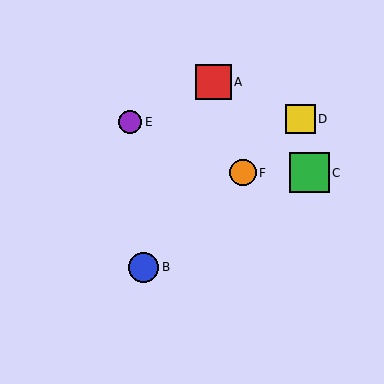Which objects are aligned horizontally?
Objects C, F are aligned horizontally.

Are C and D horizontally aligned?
No, C is at y≈173 and D is at y≈119.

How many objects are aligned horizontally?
2 objects (C, F) are aligned horizontally.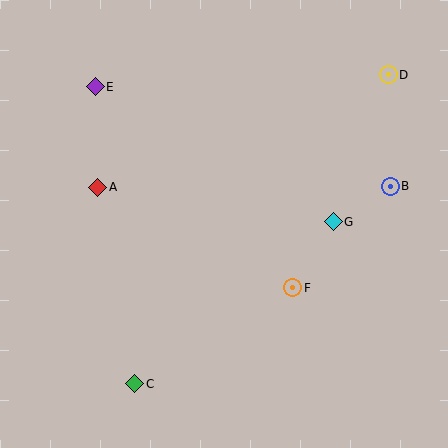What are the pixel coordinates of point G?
Point G is at (333, 222).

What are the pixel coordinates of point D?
Point D is at (388, 75).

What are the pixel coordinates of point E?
Point E is at (95, 87).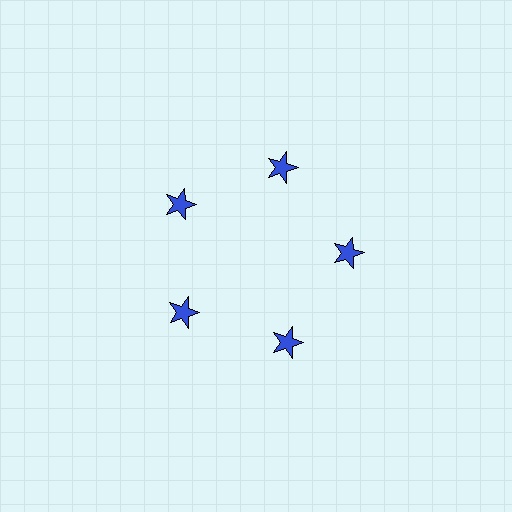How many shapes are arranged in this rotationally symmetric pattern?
There are 5 shapes, arranged in 5 groups of 1.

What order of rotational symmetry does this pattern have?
This pattern has 5-fold rotational symmetry.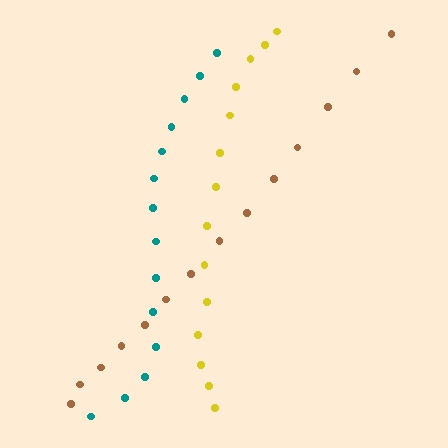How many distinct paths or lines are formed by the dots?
There are 3 distinct paths.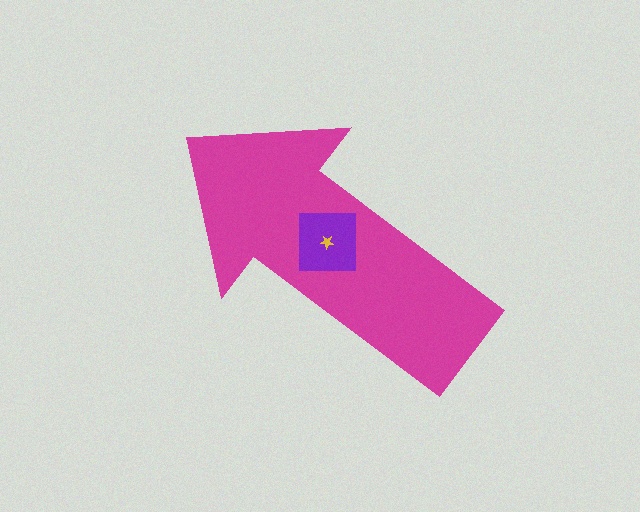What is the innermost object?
The yellow star.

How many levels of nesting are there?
3.